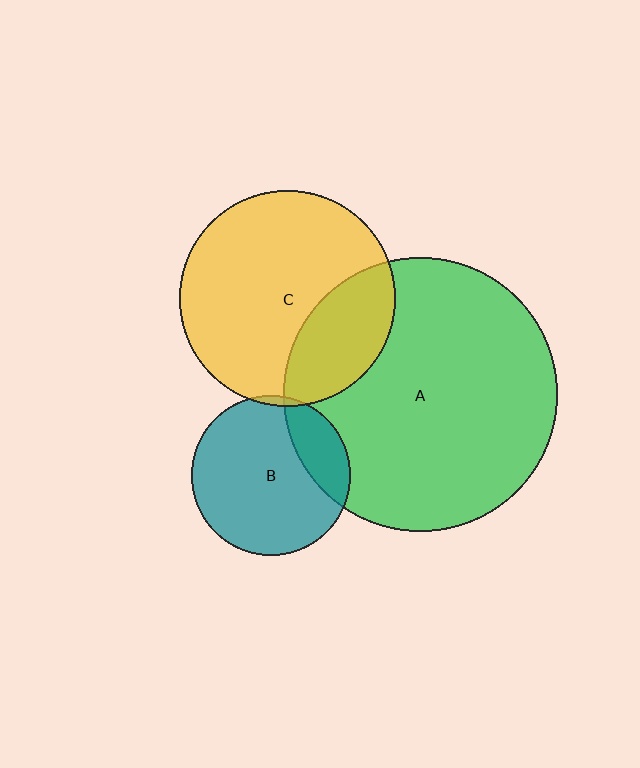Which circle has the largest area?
Circle A (green).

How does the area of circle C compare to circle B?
Approximately 1.8 times.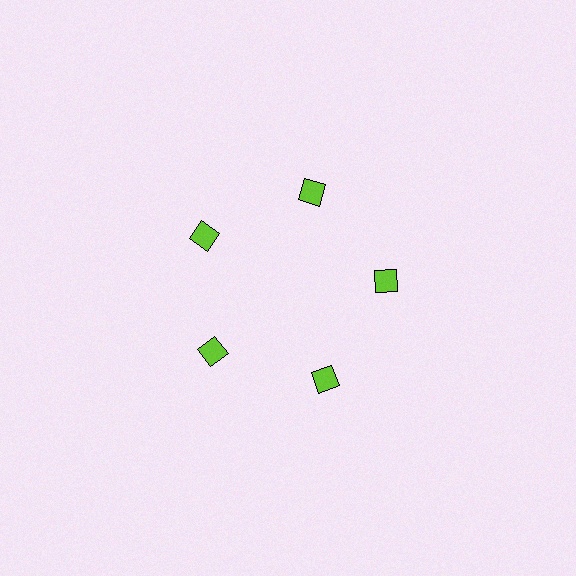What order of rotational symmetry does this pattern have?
This pattern has 5-fold rotational symmetry.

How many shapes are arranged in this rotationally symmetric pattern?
There are 5 shapes, arranged in 5 groups of 1.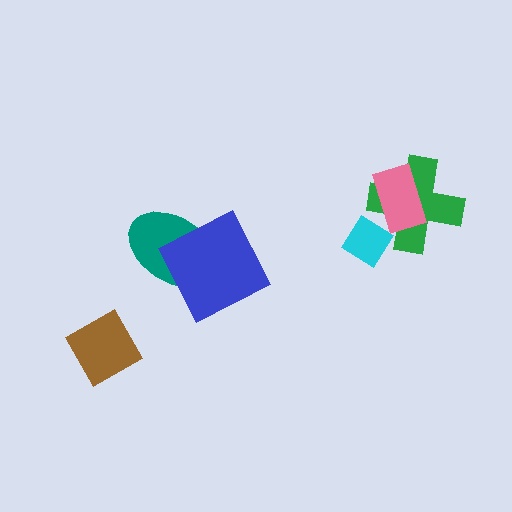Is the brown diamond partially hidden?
No, no other shape covers it.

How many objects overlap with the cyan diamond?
1 object overlaps with the cyan diamond.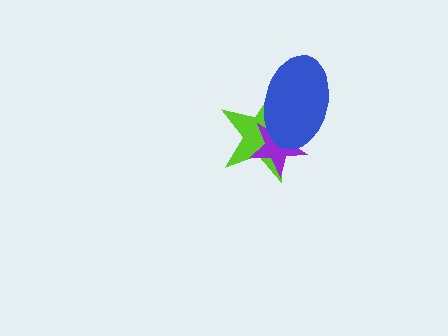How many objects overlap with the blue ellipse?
2 objects overlap with the blue ellipse.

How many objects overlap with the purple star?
2 objects overlap with the purple star.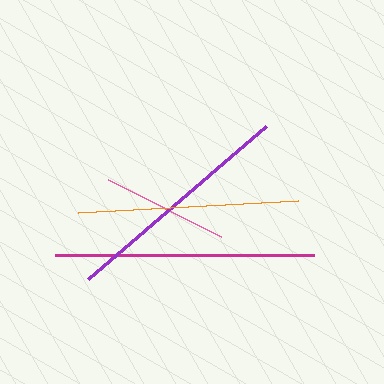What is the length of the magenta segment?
The magenta segment is approximately 259 pixels long.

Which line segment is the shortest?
The pink line is the shortest at approximately 127 pixels.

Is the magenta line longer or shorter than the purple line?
The magenta line is longer than the purple line.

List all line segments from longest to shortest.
From longest to shortest: magenta, purple, orange, pink.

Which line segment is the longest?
The magenta line is the longest at approximately 259 pixels.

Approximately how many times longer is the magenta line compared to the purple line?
The magenta line is approximately 1.1 times the length of the purple line.